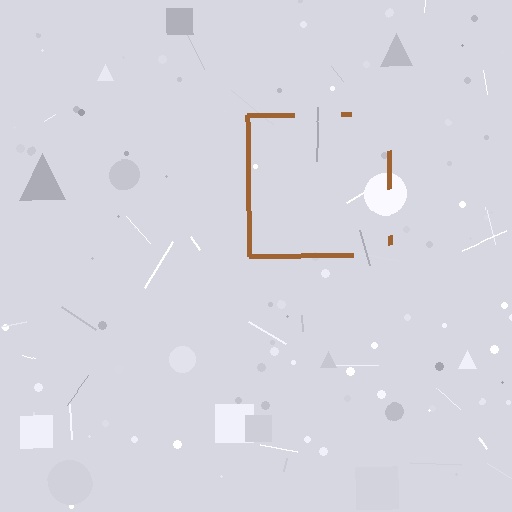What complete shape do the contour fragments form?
The contour fragments form a square.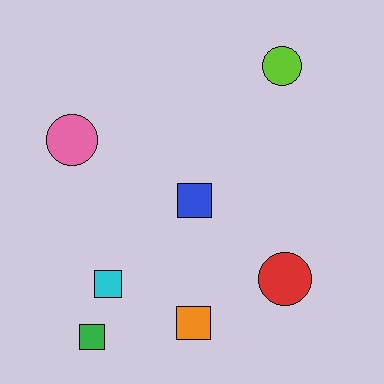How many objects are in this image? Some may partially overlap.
There are 7 objects.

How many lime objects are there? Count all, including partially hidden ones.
There is 1 lime object.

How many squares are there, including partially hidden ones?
There are 4 squares.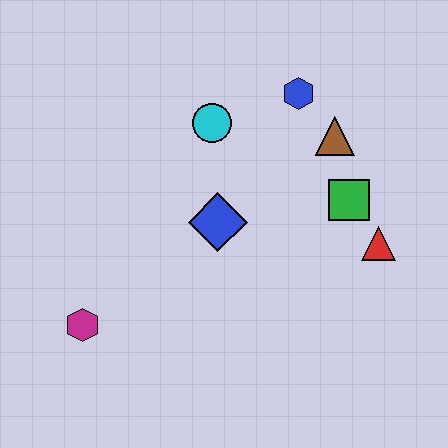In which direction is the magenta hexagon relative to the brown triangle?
The magenta hexagon is to the left of the brown triangle.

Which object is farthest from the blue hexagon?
The magenta hexagon is farthest from the blue hexagon.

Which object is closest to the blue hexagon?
The brown triangle is closest to the blue hexagon.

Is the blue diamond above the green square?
No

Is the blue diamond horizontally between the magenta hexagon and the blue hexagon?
Yes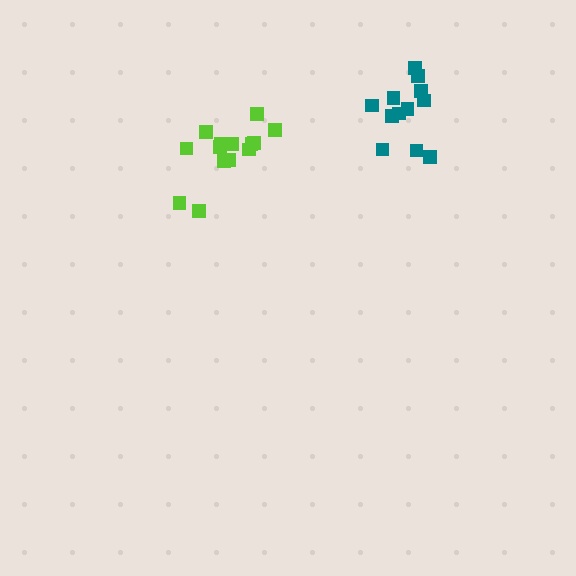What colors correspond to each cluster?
The clusters are colored: teal, lime.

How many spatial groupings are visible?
There are 2 spatial groupings.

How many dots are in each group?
Group 1: 12 dots, Group 2: 15 dots (27 total).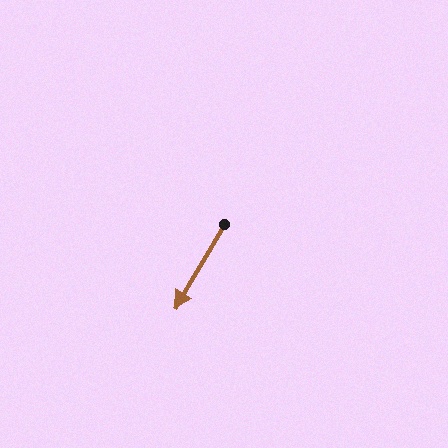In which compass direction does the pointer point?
Southwest.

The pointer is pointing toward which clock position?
Roughly 7 o'clock.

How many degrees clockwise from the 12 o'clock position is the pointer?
Approximately 210 degrees.